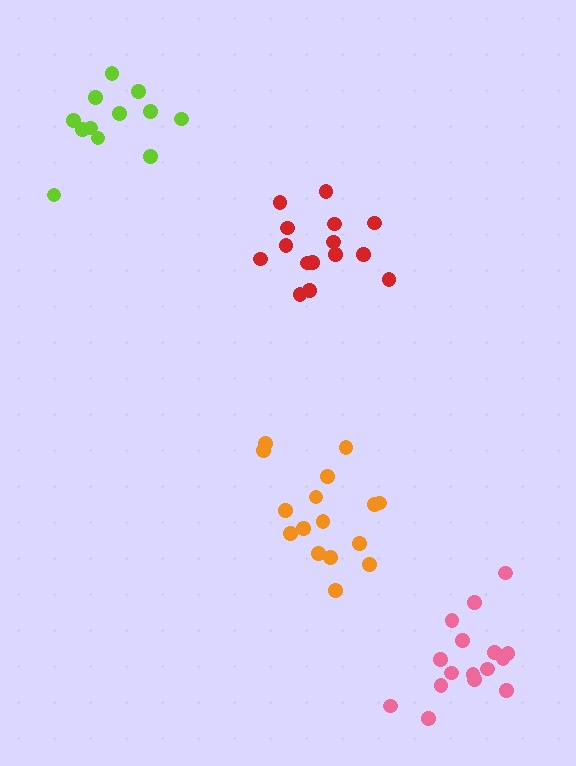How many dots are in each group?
Group 1: 15 dots, Group 2: 12 dots, Group 3: 16 dots, Group 4: 17 dots (60 total).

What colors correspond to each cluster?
The clusters are colored: red, lime, orange, pink.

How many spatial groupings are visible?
There are 4 spatial groupings.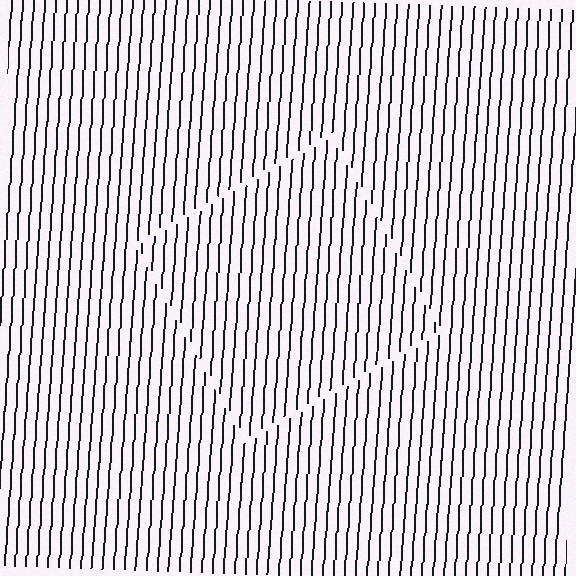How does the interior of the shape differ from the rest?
The interior of the shape contains the same grating, shifted by half a period — the contour is defined by the phase discontinuity where line-ends from the inner and outer gratings abut.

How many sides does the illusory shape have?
4 sides — the line-ends trace a square.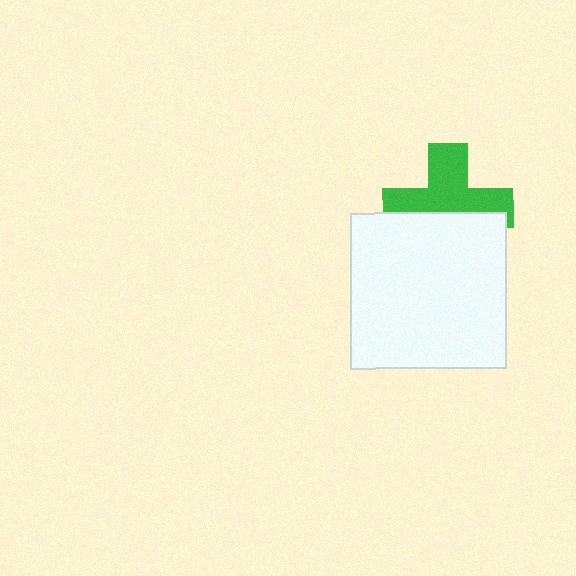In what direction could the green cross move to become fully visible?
The green cross could move up. That would shift it out from behind the white square entirely.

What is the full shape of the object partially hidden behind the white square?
The partially hidden object is a green cross.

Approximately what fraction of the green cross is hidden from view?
Roughly 43% of the green cross is hidden behind the white square.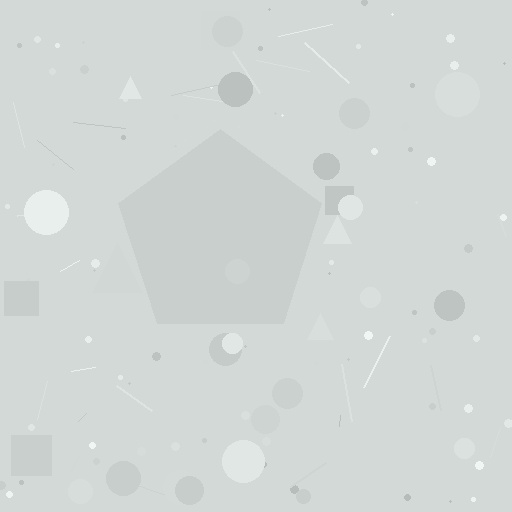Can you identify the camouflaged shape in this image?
The camouflaged shape is a pentagon.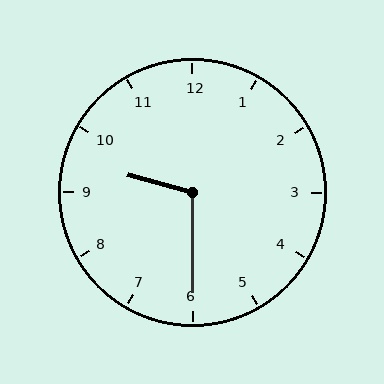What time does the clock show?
9:30.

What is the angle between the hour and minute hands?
Approximately 105 degrees.